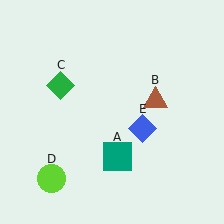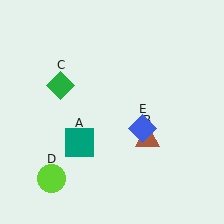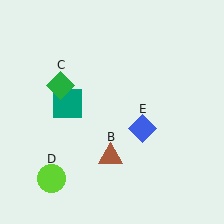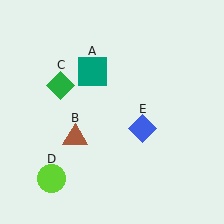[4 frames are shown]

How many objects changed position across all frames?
2 objects changed position: teal square (object A), brown triangle (object B).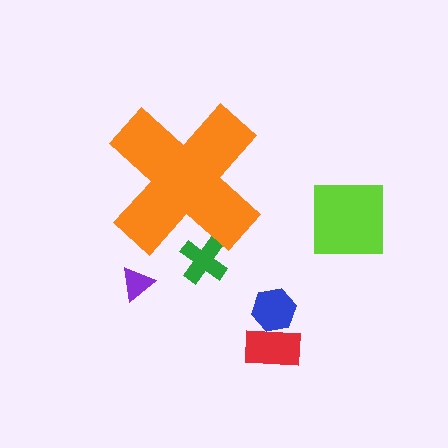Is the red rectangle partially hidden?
No, the red rectangle is fully visible.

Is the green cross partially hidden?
Yes, the green cross is partially hidden behind the orange cross.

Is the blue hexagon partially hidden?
No, the blue hexagon is fully visible.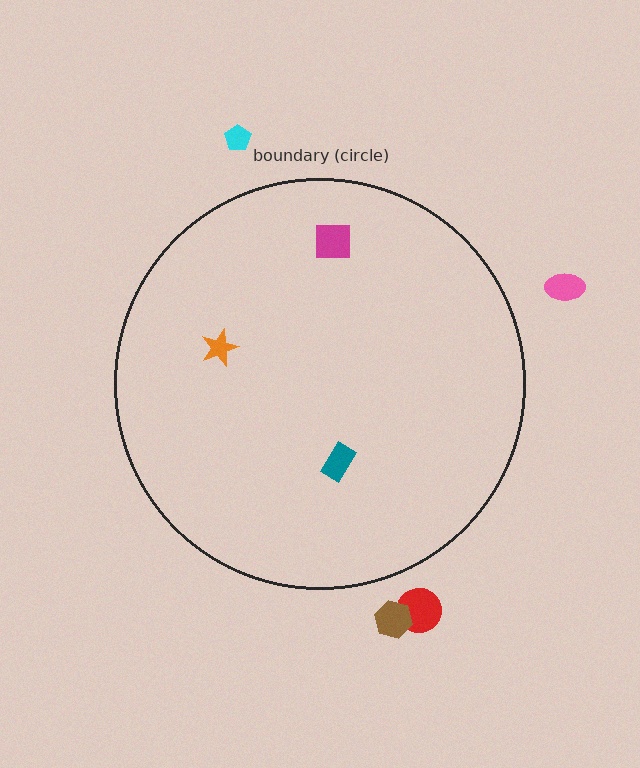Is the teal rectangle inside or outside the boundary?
Inside.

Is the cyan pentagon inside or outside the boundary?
Outside.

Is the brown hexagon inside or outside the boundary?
Outside.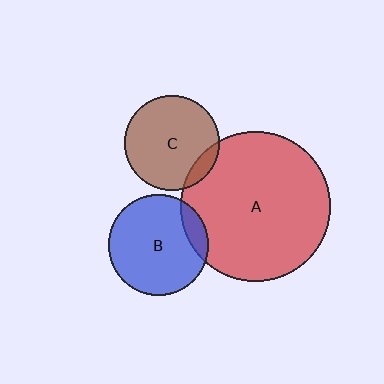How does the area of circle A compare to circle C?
Approximately 2.5 times.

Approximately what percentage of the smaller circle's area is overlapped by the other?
Approximately 10%.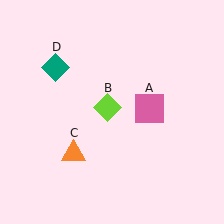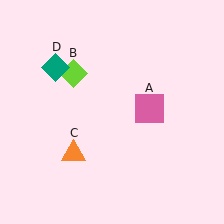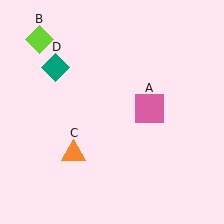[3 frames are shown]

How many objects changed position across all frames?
1 object changed position: lime diamond (object B).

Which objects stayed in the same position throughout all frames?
Pink square (object A) and orange triangle (object C) and teal diamond (object D) remained stationary.